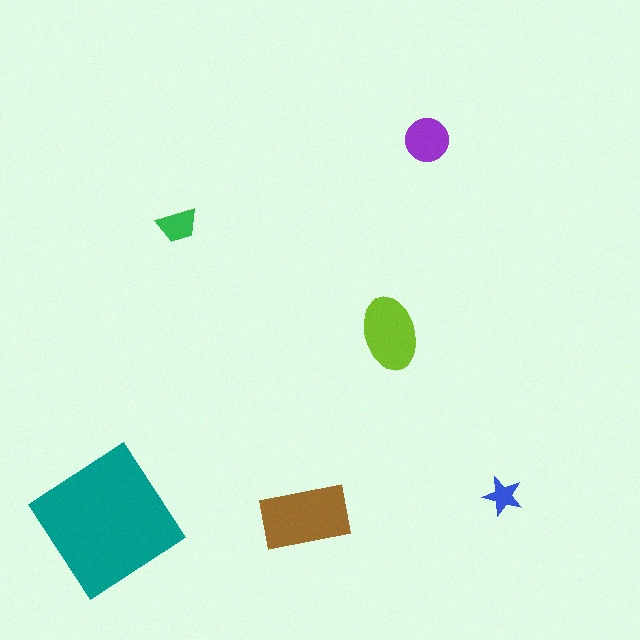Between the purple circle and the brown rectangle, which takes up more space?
The brown rectangle.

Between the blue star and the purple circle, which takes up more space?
The purple circle.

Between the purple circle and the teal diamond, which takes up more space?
The teal diamond.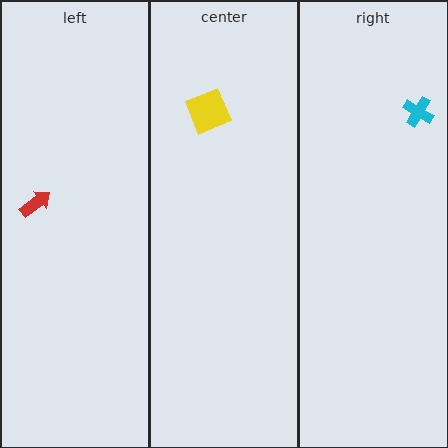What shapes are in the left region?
The red arrow.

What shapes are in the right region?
The cyan cross.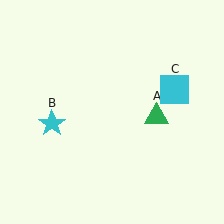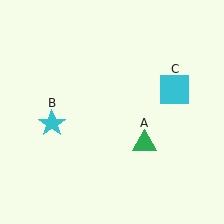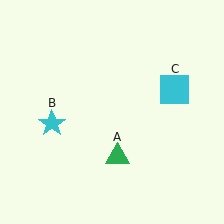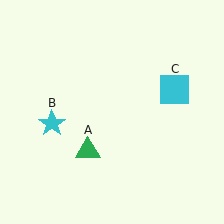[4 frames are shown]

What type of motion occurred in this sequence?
The green triangle (object A) rotated clockwise around the center of the scene.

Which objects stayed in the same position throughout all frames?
Cyan star (object B) and cyan square (object C) remained stationary.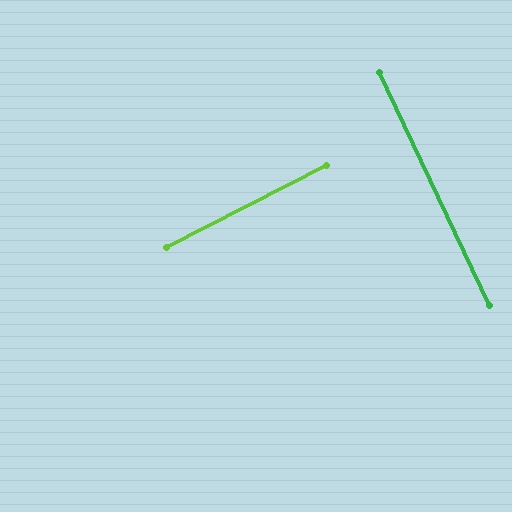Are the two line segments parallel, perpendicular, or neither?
Perpendicular — they meet at approximately 88°.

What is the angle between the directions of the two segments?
Approximately 88 degrees.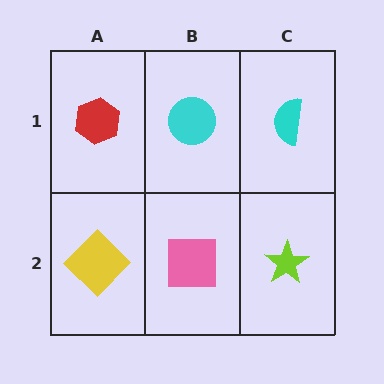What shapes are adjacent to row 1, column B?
A pink square (row 2, column B), a red hexagon (row 1, column A), a cyan semicircle (row 1, column C).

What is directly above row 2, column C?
A cyan semicircle.